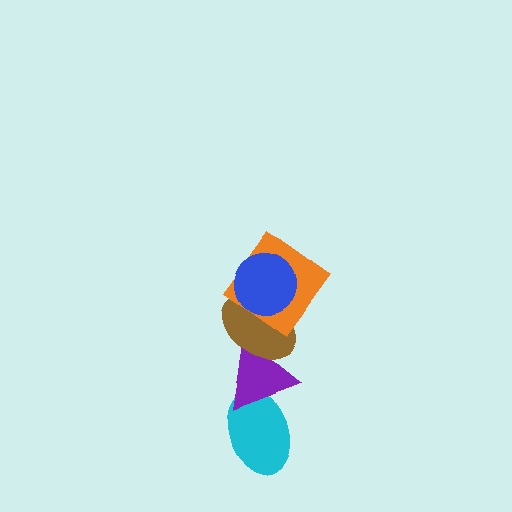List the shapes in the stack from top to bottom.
From top to bottom: the blue circle, the orange diamond, the brown ellipse, the purple triangle, the cyan ellipse.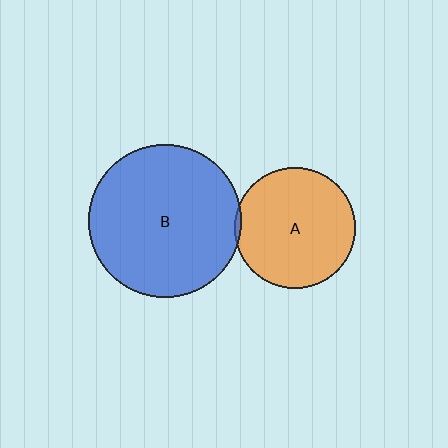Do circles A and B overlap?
Yes.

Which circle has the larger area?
Circle B (blue).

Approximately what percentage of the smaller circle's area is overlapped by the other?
Approximately 5%.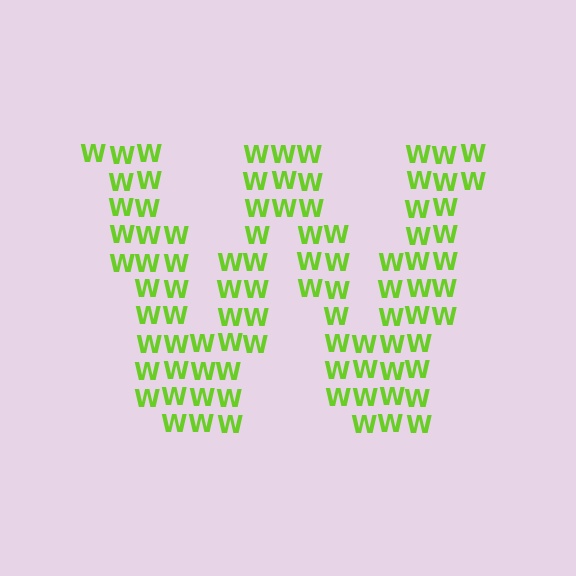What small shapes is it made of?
It is made of small letter W's.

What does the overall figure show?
The overall figure shows the letter W.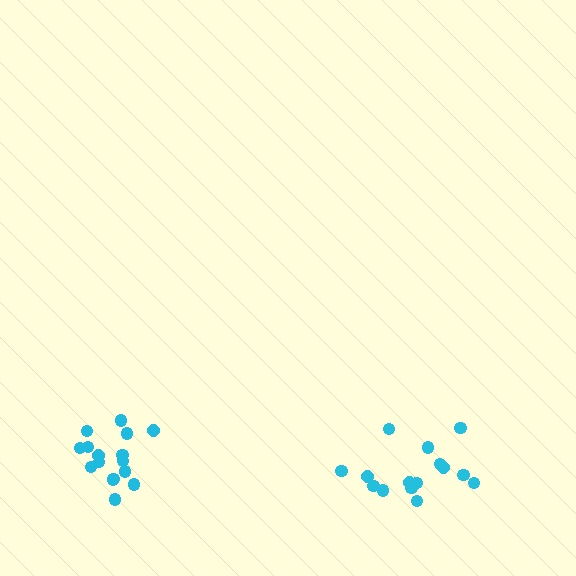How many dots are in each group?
Group 1: 16 dots, Group 2: 15 dots (31 total).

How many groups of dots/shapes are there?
There are 2 groups.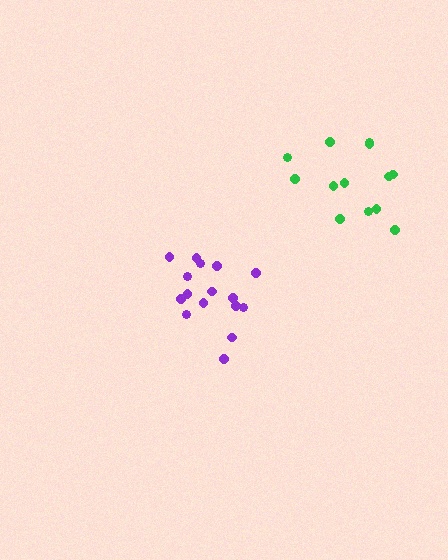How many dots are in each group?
Group 1: 16 dots, Group 2: 13 dots (29 total).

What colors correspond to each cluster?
The clusters are colored: purple, green.